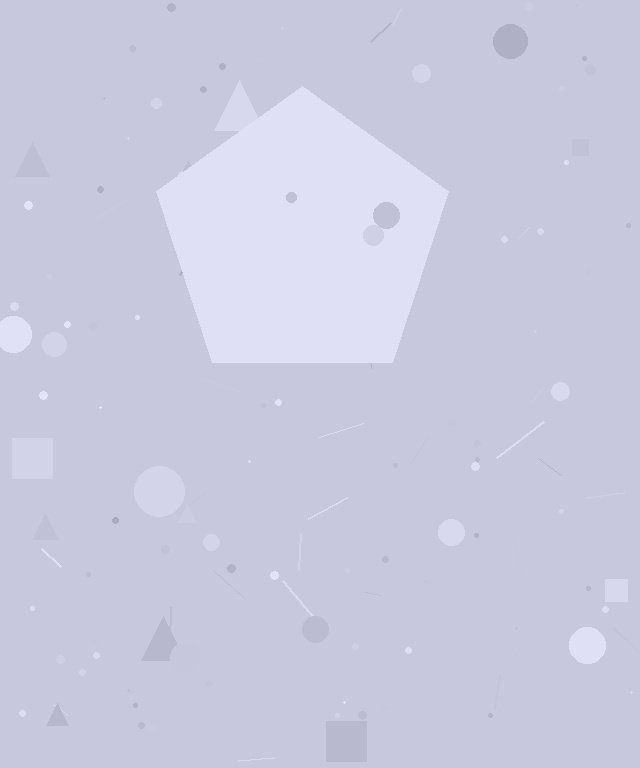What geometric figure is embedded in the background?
A pentagon is embedded in the background.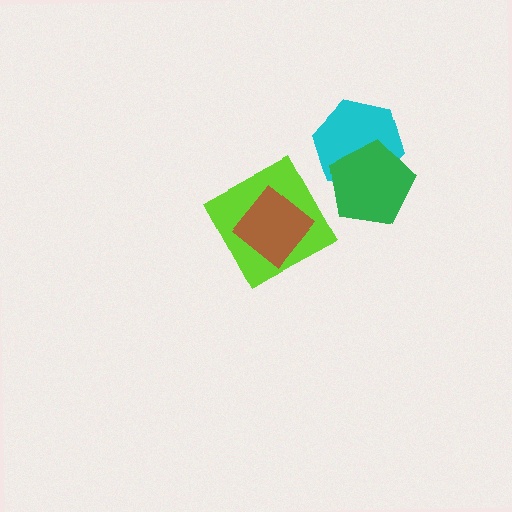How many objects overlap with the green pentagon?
1 object overlaps with the green pentagon.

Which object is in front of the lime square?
The brown diamond is in front of the lime square.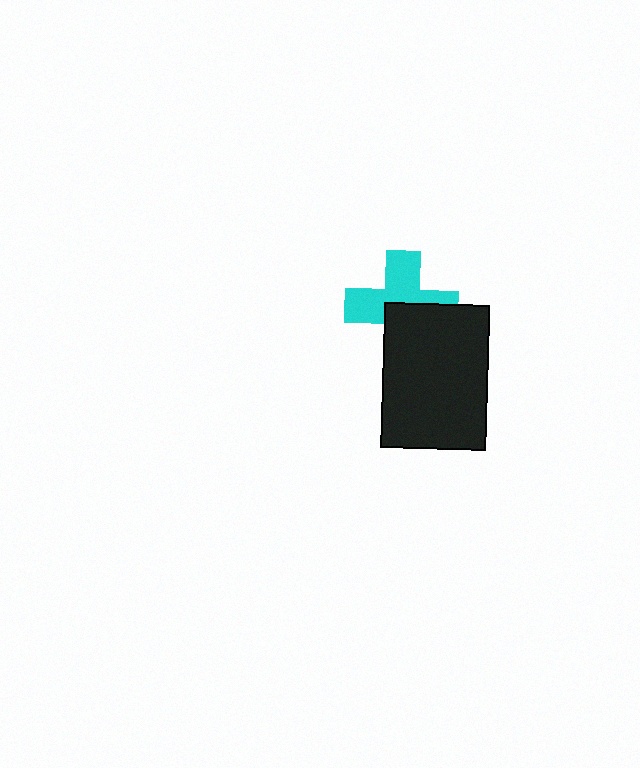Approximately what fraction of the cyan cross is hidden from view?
Roughly 45% of the cyan cross is hidden behind the black rectangle.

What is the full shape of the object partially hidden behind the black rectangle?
The partially hidden object is a cyan cross.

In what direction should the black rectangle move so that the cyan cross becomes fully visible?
The black rectangle should move toward the lower-right. That is the shortest direction to clear the overlap and leave the cyan cross fully visible.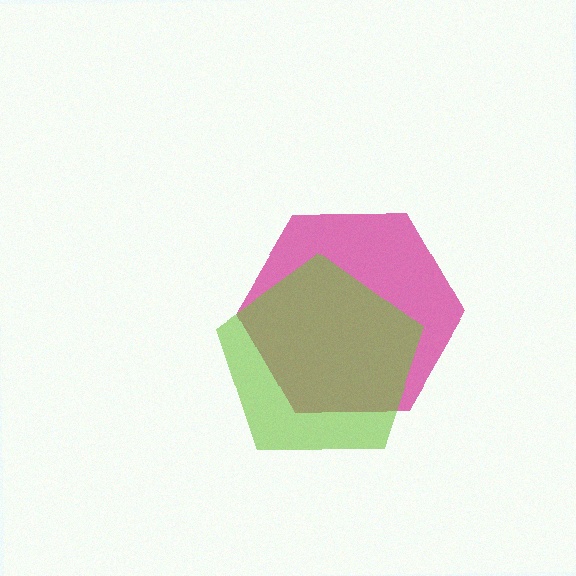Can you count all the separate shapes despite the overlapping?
Yes, there are 2 separate shapes.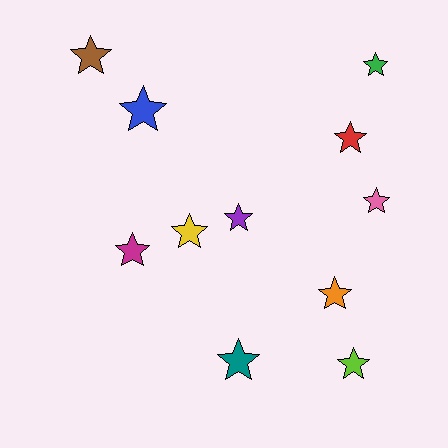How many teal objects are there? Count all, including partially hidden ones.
There is 1 teal object.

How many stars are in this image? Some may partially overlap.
There are 11 stars.